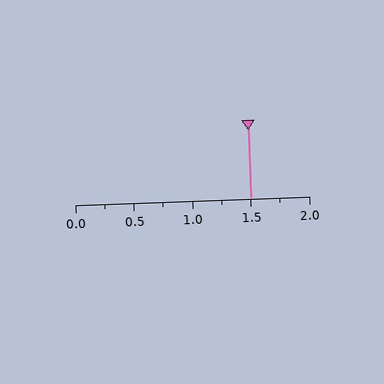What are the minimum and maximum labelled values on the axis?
The axis runs from 0.0 to 2.0.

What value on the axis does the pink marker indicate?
The marker indicates approximately 1.5.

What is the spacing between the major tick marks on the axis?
The major ticks are spaced 0.5 apart.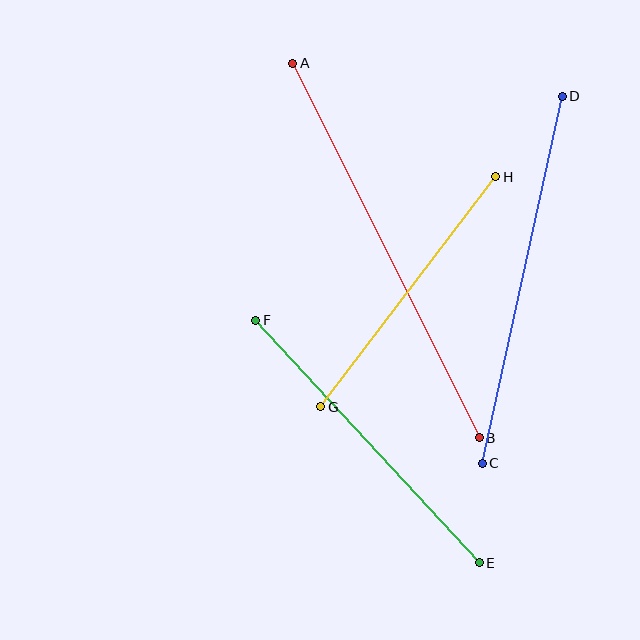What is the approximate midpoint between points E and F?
The midpoint is at approximately (367, 441) pixels.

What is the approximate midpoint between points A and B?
The midpoint is at approximately (386, 250) pixels.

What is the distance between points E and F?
The distance is approximately 330 pixels.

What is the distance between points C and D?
The distance is approximately 376 pixels.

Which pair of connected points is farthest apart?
Points A and B are farthest apart.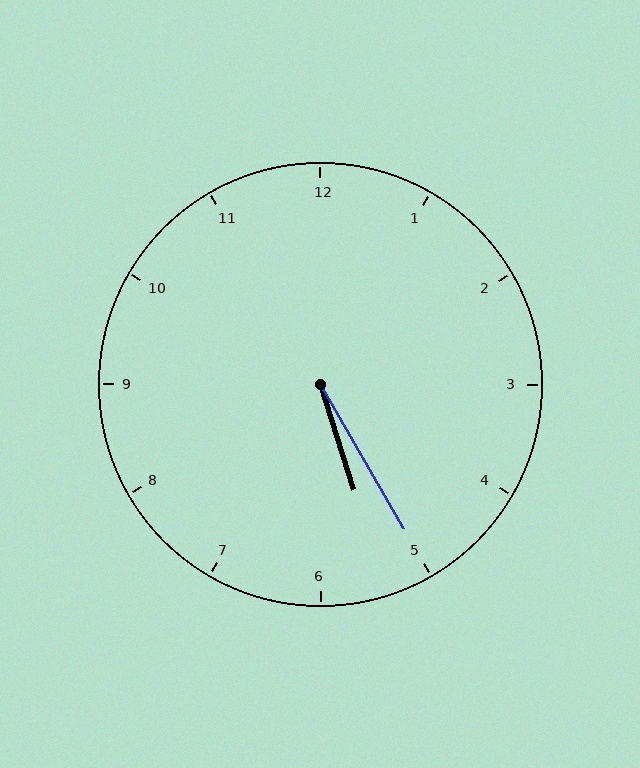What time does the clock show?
5:25.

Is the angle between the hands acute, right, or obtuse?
It is acute.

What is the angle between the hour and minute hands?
Approximately 12 degrees.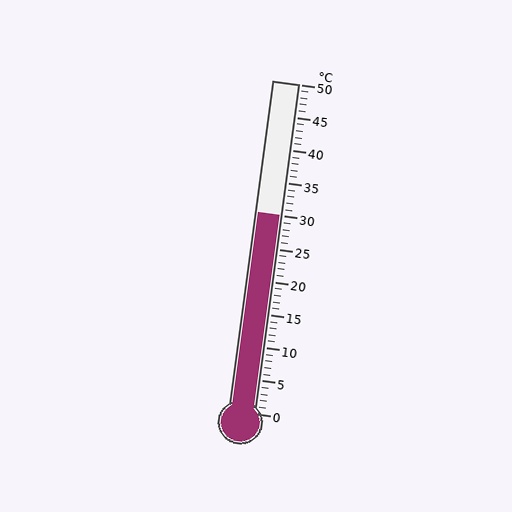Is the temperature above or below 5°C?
The temperature is above 5°C.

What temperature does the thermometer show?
The thermometer shows approximately 30°C.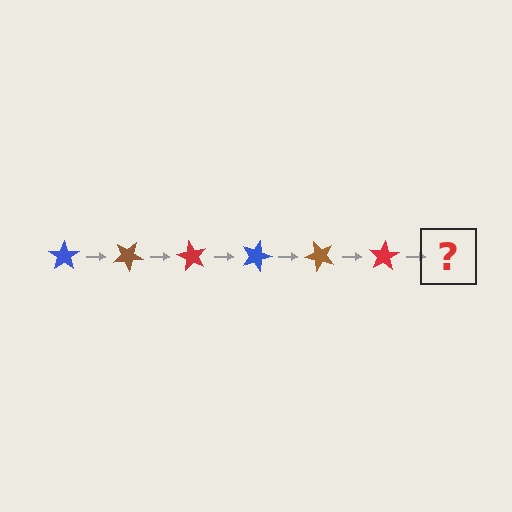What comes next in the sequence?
The next element should be a blue star, rotated 180 degrees from the start.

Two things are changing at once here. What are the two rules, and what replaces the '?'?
The two rules are that it rotates 30 degrees each step and the color cycles through blue, brown, and red. The '?' should be a blue star, rotated 180 degrees from the start.